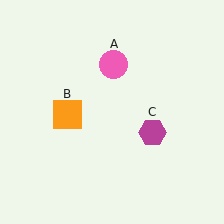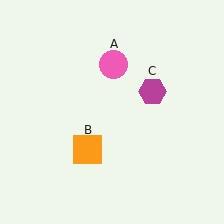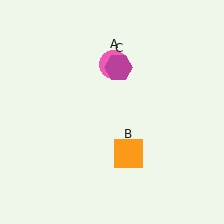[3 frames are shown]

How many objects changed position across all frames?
2 objects changed position: orange square (object B), magenta hexagon (object C).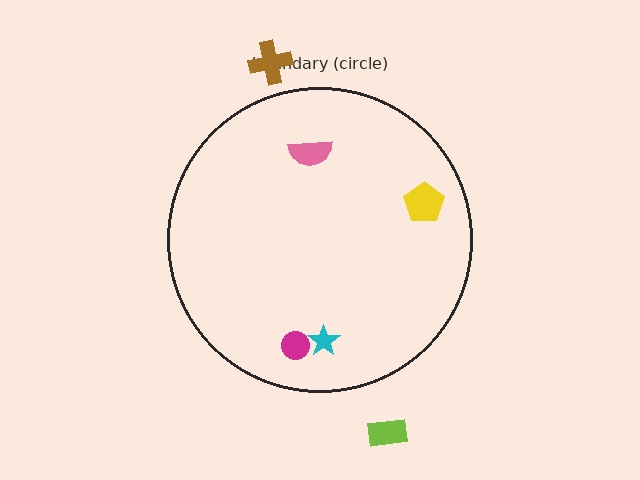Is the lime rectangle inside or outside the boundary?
Outside.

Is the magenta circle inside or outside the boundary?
Inside.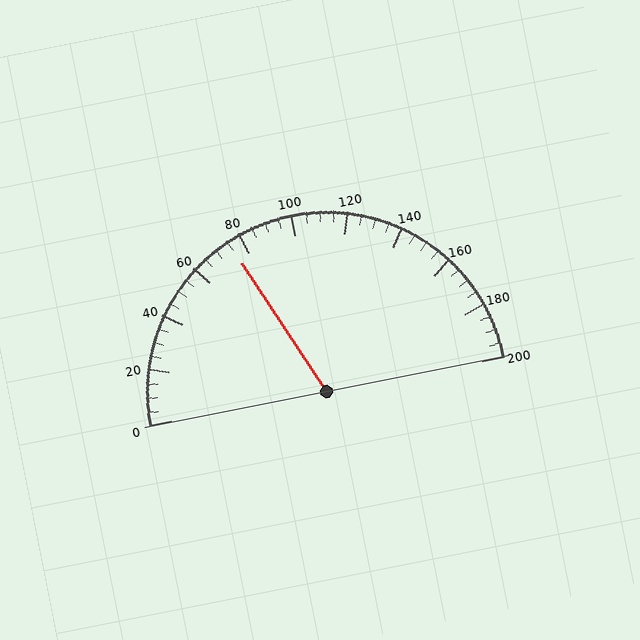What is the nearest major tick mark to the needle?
The nearest major tick mark is 80.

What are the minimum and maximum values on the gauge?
The gauge ranges from 0 to 200.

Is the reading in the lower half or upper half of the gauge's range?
The reading is in the lower half of the range (0 to 200).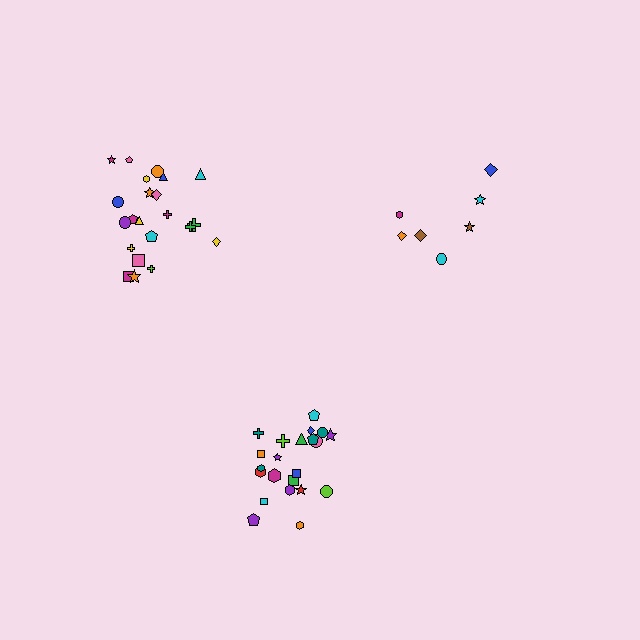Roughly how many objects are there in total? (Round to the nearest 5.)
Roughly 50 objects in total.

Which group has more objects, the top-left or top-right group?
The top-left group.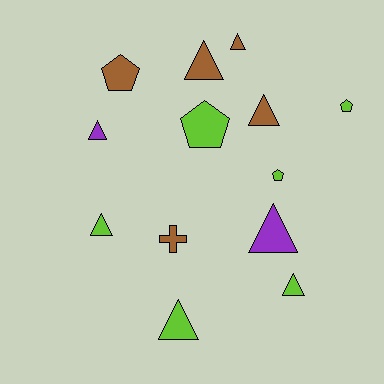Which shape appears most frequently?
Triangle, with 8 objects.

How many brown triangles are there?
There are 3 brown triangles.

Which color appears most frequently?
Lime, with 6 objects.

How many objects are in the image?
There are 13 objects.